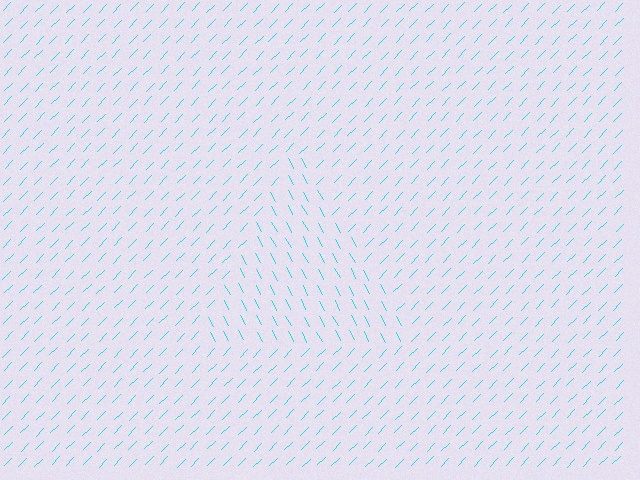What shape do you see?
I see a triangle.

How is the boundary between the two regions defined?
The boundary is defined purely by a change in line orientation (approximately 73 degrees difference). All lines are the same color and thickness.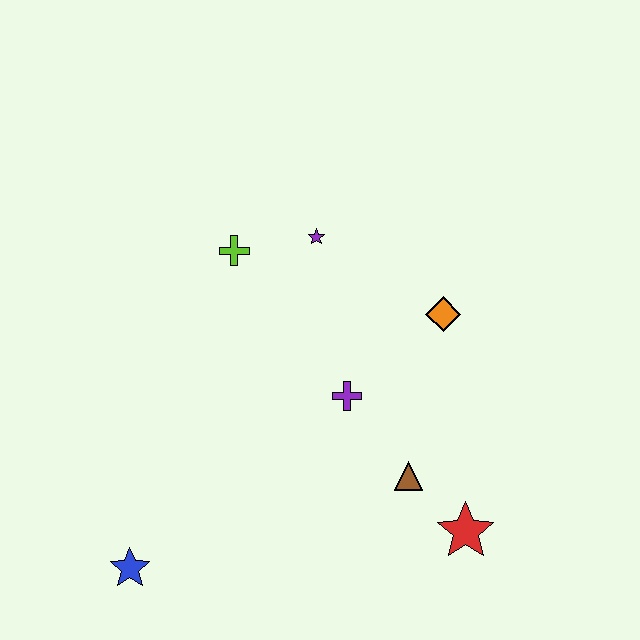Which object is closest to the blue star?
The purple cross is closest to the blue star.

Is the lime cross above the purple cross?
Yes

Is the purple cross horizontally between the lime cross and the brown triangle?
Yes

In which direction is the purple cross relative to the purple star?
The purple cross is below the purple star.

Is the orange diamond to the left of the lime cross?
No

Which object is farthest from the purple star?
The blue star is farthest from the purple star.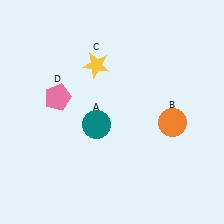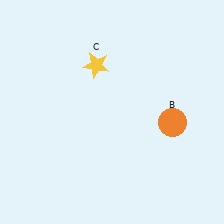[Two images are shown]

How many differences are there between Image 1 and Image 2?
There are 2 differences between the two images.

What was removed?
The teal circle (A), the pink pentagon (D) were removed in Image 2.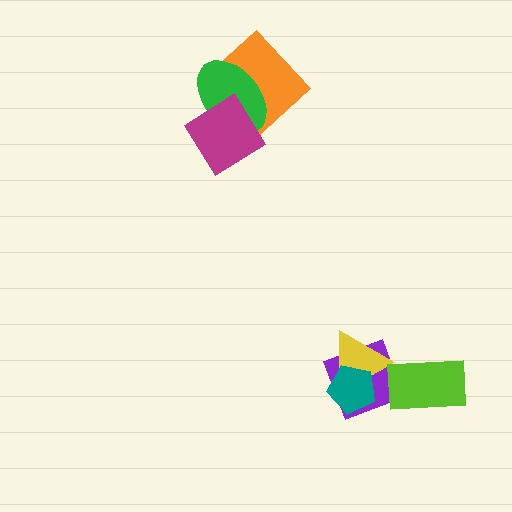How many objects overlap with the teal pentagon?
2 objects overlap with the teal pentagon.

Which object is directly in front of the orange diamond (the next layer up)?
The green ellipse is directly in front of the orange diamond.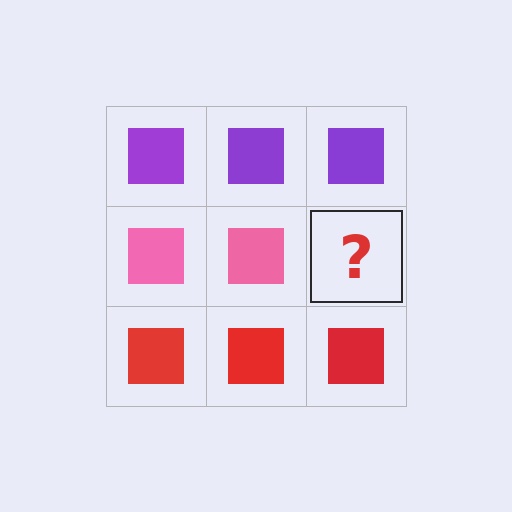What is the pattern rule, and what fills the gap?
The rule is that each row has a consistent color. The gap should be filled with a pink square.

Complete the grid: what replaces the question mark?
The question mark should be replaced with a pink square.